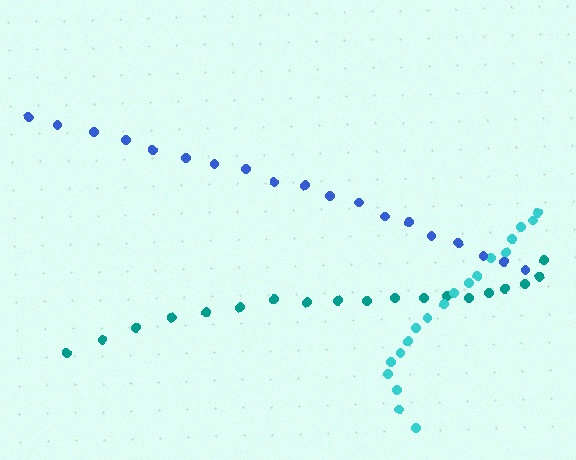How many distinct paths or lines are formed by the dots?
There are 3 distinct paths.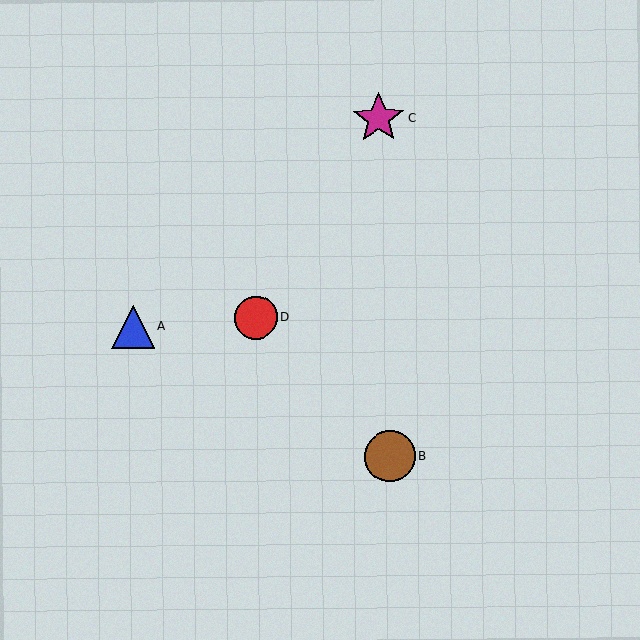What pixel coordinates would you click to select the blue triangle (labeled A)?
Click at (133, 327) to select the blue triangle A.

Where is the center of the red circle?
The center of the red circle is at (256, 318).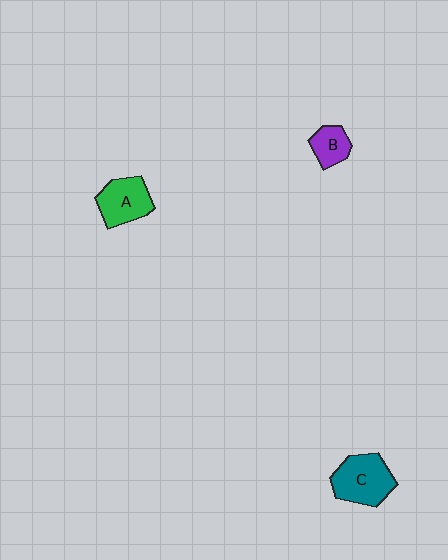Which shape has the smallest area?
Shape B (purple).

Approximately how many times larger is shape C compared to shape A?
Approximately 1.2 times.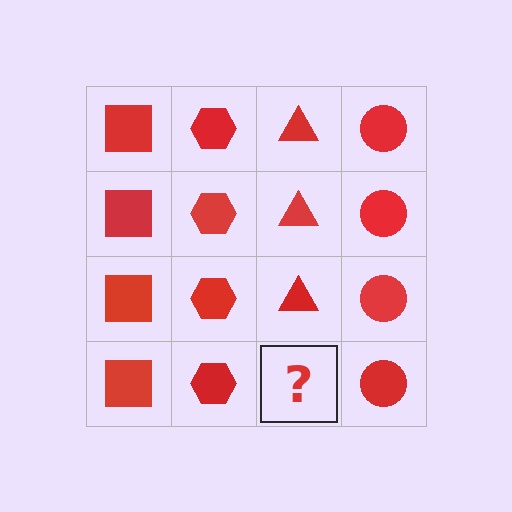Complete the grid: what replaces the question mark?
The question mark should be replaced with a red triangle.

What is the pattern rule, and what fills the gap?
The rule is that each column has a consistent shape. The gap should be filled with a red triangle.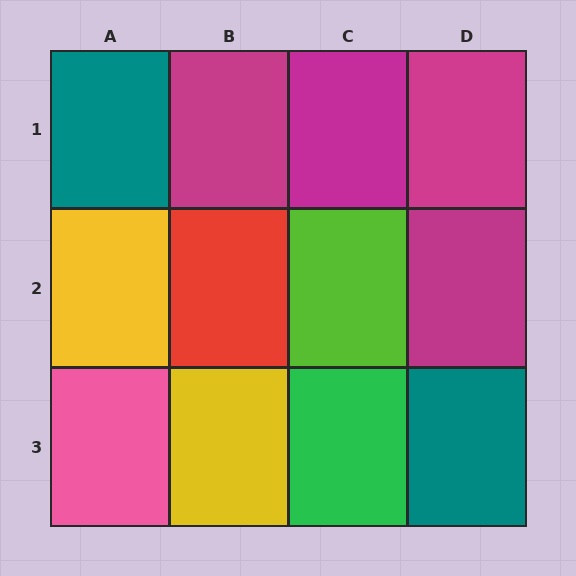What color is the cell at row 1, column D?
Magenta.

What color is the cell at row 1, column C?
Magenta.